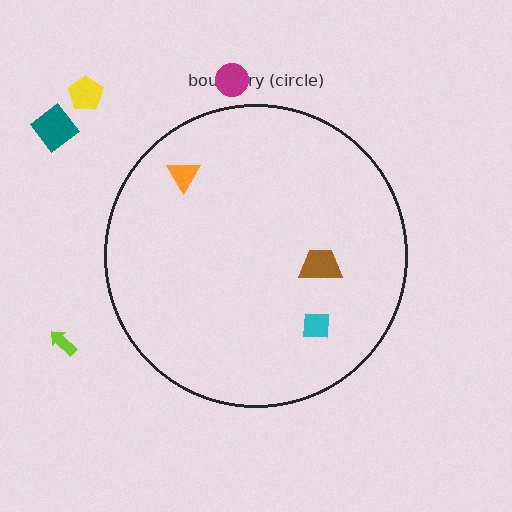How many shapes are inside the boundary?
3 inside, 4 outside.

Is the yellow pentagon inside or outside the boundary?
Outside.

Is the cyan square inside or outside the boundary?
Inside.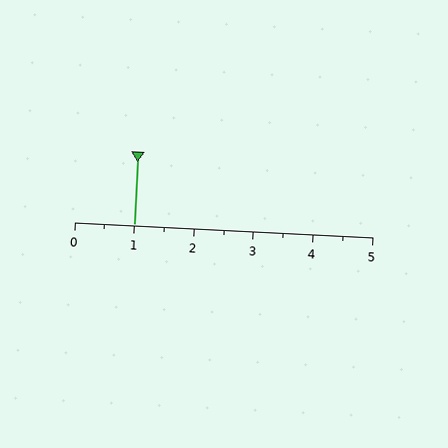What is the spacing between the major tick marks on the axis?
The major ticks are spaced 1 apart.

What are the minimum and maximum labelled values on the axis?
The axis runs from 0 to 5.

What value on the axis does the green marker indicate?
The marker indicates approximately 1.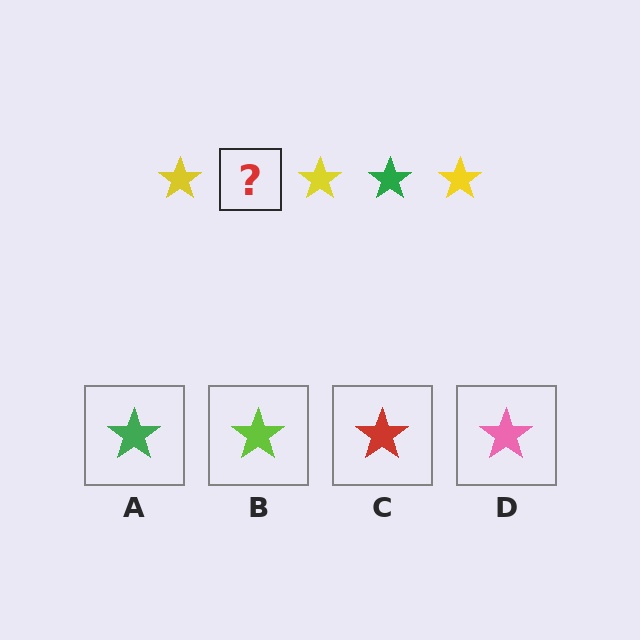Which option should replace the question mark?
Option A.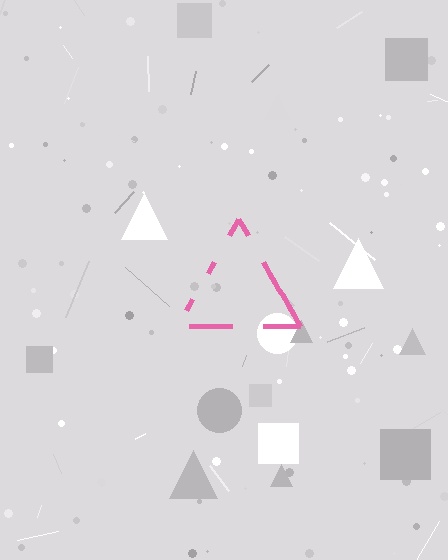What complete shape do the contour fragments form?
The contour fragments form a triangle.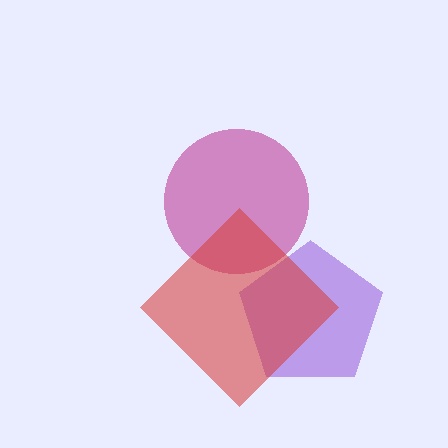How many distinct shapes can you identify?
There are 3 distinct shapes: a magenta circle, a purple pentagon, a red diamond.